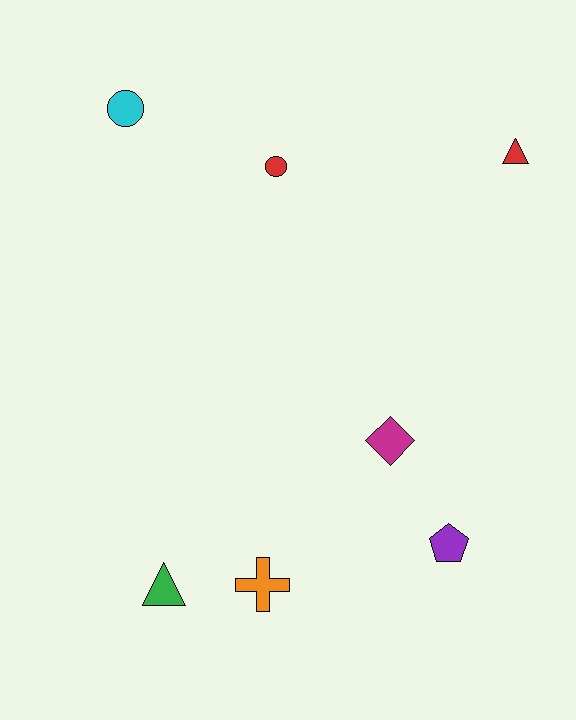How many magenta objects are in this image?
There is 1 magenta object.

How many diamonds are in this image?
There is 1 diamond.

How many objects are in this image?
There are 7 objects.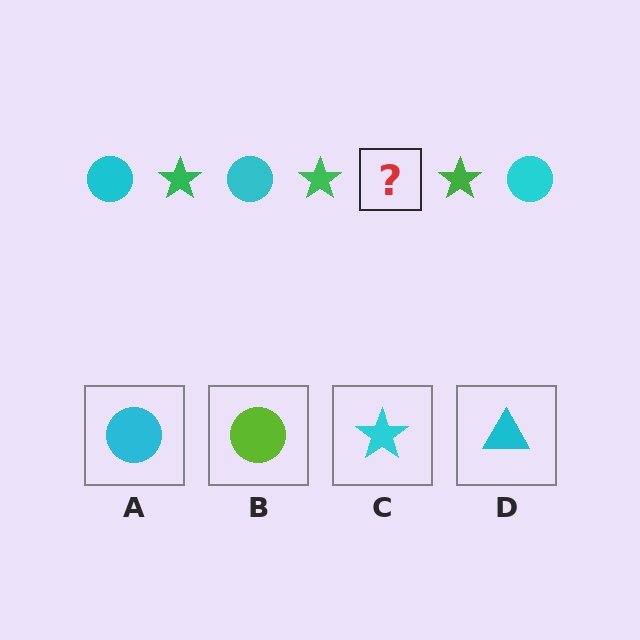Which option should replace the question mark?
Option A.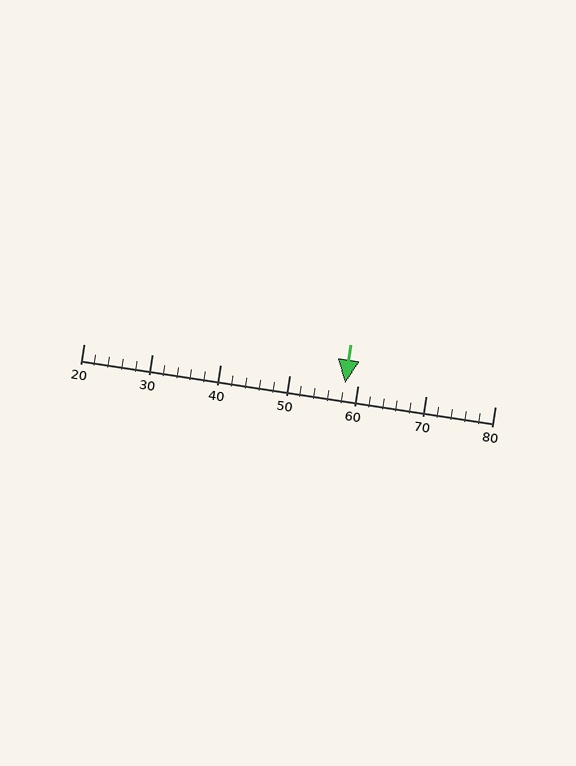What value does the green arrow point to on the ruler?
The green arrow points to approximately 58.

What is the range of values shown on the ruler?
The ruler shows values from 20 to 80.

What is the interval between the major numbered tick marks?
The major tick marks are spaced 10 units apart.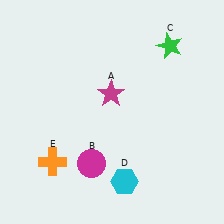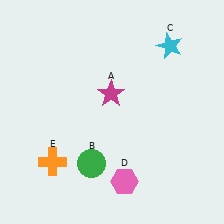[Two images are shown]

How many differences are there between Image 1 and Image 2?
There are 3 differences between the two images.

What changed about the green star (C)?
In Image 1, C is green. In Image 2, it changed to cyan.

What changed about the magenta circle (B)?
In Image 1, B is magenta. In Image 2, it changed to green.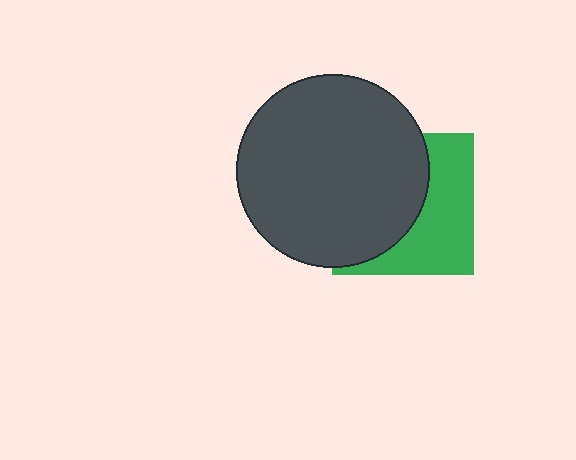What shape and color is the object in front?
The object in front is a dark gray circle.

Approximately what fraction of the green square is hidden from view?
Roughly 55% of the green square is hidden behind the dark gray circle.